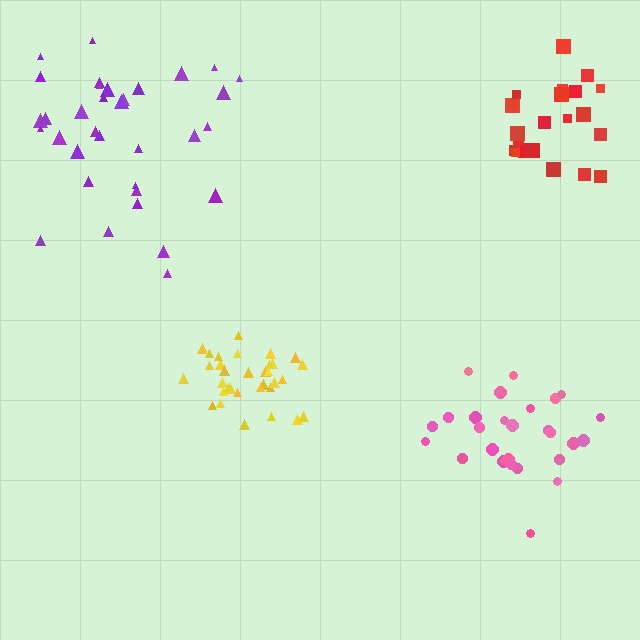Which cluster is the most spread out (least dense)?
Purple.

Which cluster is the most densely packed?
Yellow.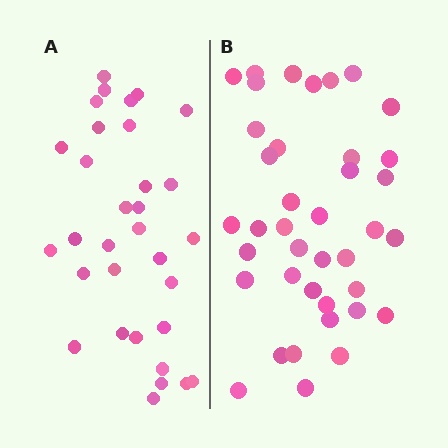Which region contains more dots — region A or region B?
Region B (the right region) has more dots.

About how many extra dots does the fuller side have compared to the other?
Region B has roughly 8 or so more dots than region A.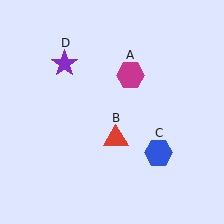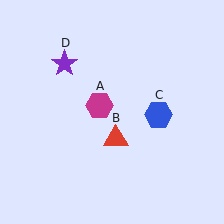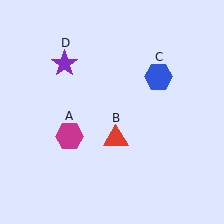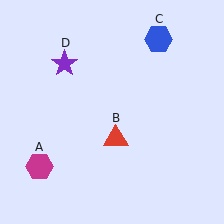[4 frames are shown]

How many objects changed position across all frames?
2 objects changed position: magenta hexagon (object A), blue hexagon (object C).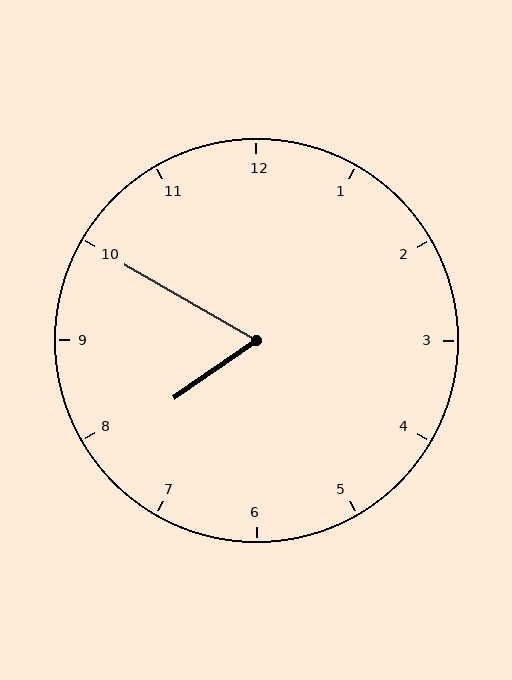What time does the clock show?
7:50.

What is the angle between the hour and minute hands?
Approximately 65 degrees.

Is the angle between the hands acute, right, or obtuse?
It is acute.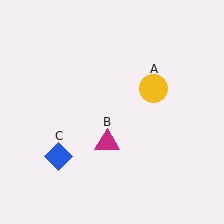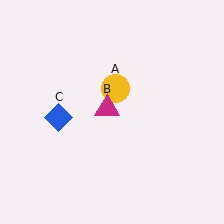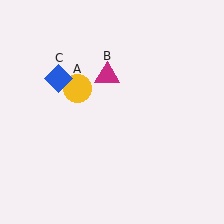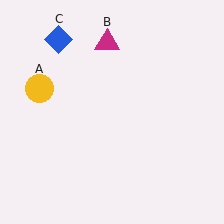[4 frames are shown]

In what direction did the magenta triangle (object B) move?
The magenta triangle (object B) moved up.